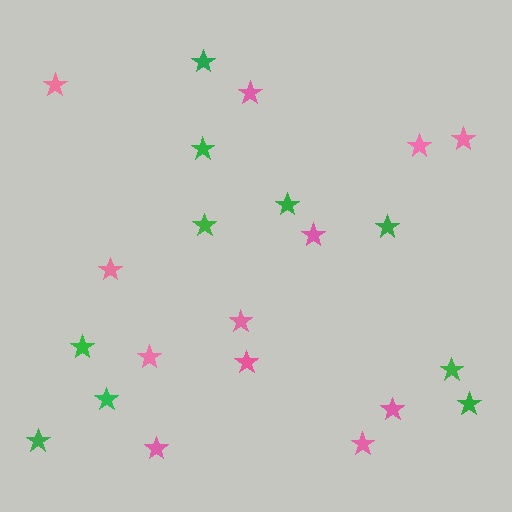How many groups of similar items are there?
There are 2 groups: one group of pink stars (12) and one group of green stars (10).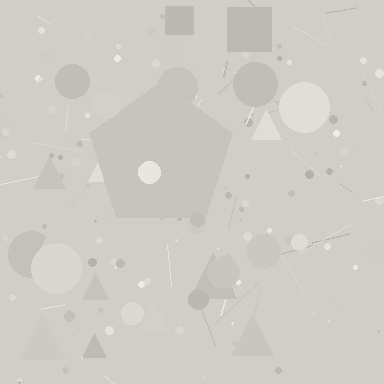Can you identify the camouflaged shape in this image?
The camouflaged shape is a pentagon.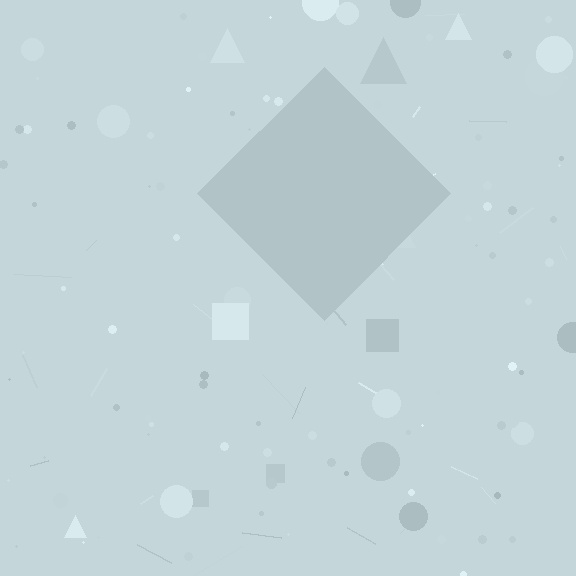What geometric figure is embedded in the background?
A diamond is embedded in the background.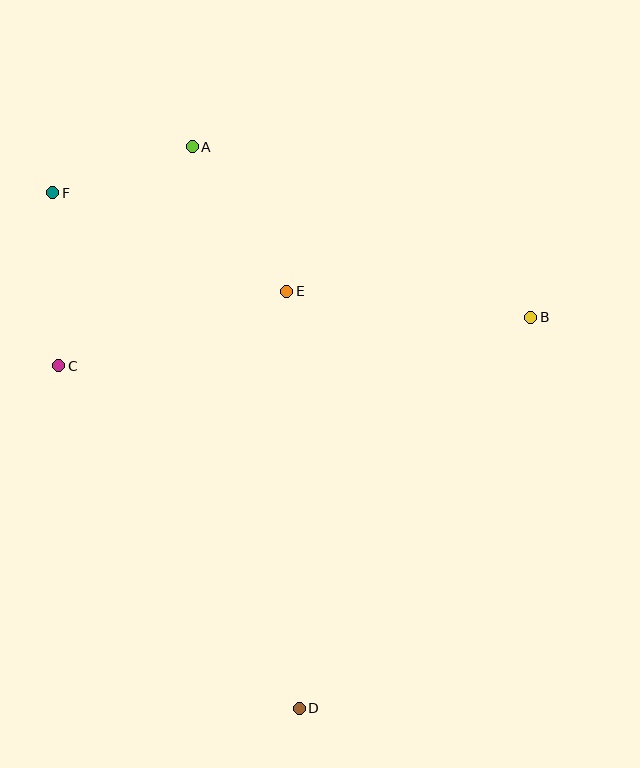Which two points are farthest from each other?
Points A and D are farthest from each other.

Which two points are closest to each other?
Points A and F are closest to each other.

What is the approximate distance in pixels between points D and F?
The distance between D and F is approximately 571 pixels.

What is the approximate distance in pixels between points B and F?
The distance between B and F is approximately 494 pixels.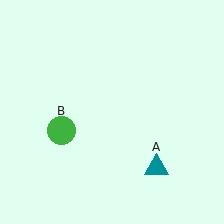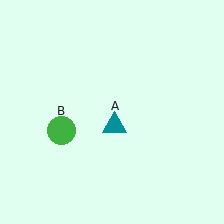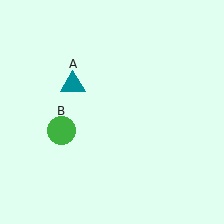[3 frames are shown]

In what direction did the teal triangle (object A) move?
The teal triangle (object A) moved up and to the left.